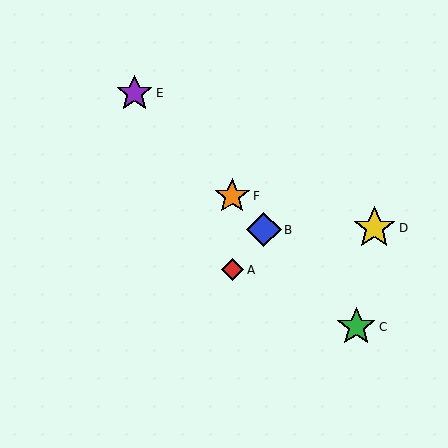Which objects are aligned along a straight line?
Objects B, C, E, F are aligned along a straight line.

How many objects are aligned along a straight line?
4 objects (B, C, E, F) are aligned along a straight line.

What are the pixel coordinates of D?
Object D is at (374, 228).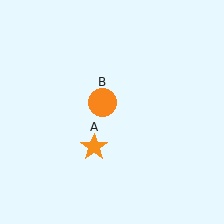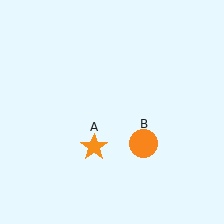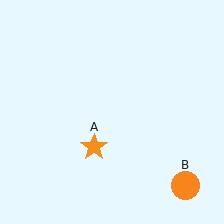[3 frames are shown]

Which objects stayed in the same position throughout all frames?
Orange star (object A) remained stationary.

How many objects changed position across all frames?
1 object changed position: orange circle (object B).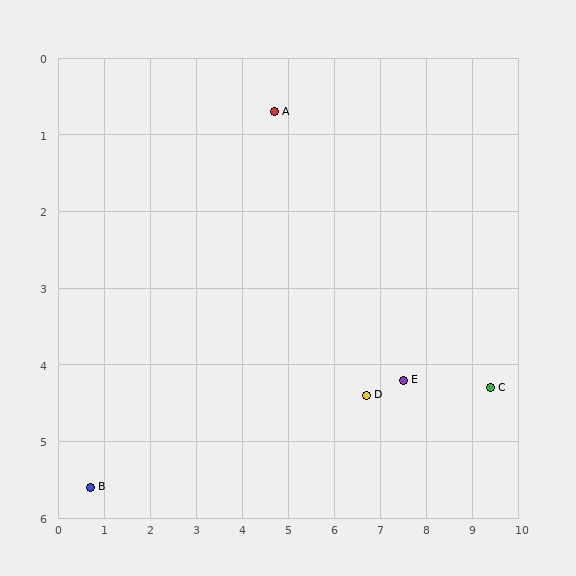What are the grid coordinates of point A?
Point A is at approximately (4.7, 0.7).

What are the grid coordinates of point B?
Point B is at approximately (0.7, 5.6).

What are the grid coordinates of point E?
Point E is at approximately (7.5, 4.2).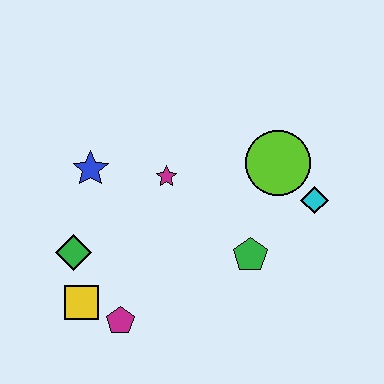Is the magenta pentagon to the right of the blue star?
Yes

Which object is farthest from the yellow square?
The cyan diamond is farthest from the yellow square.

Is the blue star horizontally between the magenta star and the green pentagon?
No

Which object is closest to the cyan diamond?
The lime circle is closest to the cyan diamond.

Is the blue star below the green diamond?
No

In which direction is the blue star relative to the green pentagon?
The blue star is to the left of the green pentagon.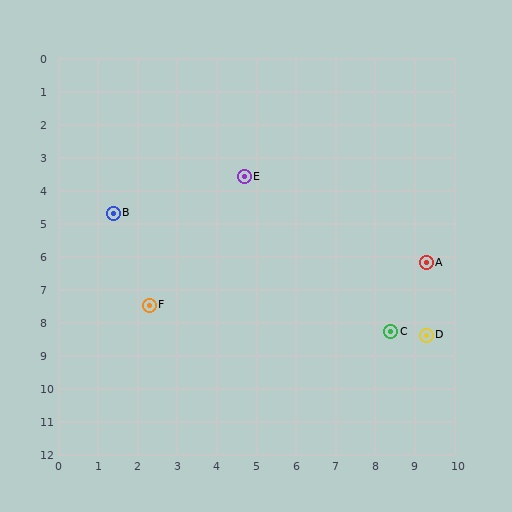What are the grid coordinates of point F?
Point F is at approximately (2.3, 7.5).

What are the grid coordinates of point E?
Point E is at approximately (4.7, 3.6).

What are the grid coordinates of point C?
Point C is at approximately (8.4, 8.3).